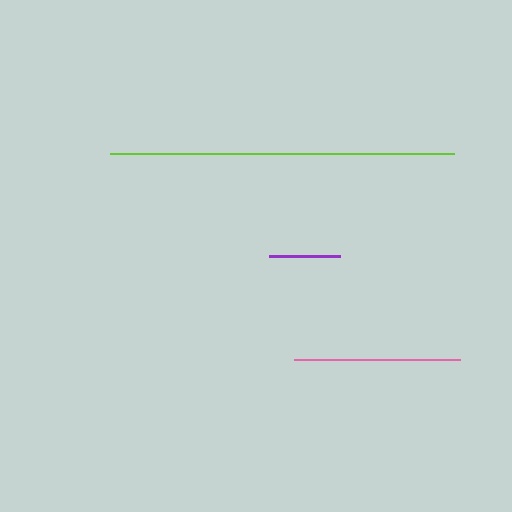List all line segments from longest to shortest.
From longest to shortest: lime, pink, purple.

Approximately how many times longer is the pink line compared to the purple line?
The pink line is approximately 2.4 times the length of the purple line.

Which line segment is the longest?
The lime line is the longest at approximately 344 pixels.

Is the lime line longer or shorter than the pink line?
The lime line is longer than the pink line.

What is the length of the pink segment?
The pink segment is approximately 166 pixels long.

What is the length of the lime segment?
The lime segment is approximately 344 pixels long.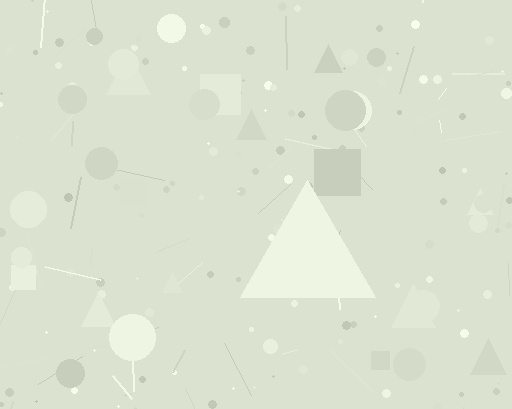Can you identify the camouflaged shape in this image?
The camouflaged shape is a triangle.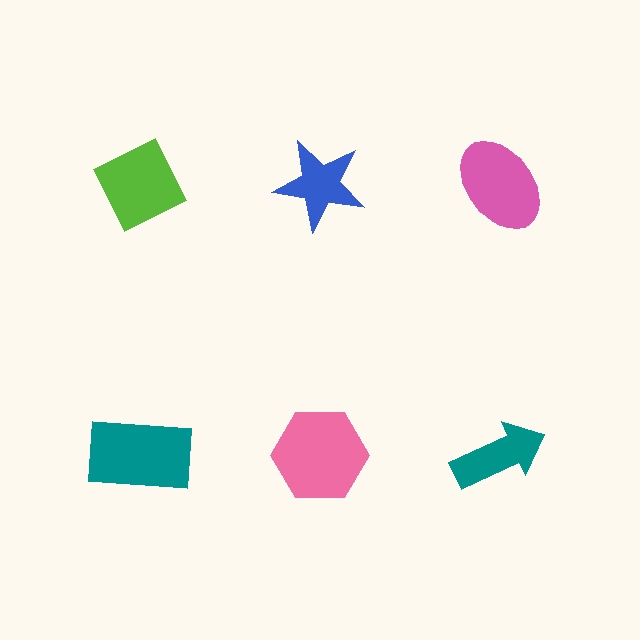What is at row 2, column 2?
A pink hexagon.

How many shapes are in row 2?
3 shapes.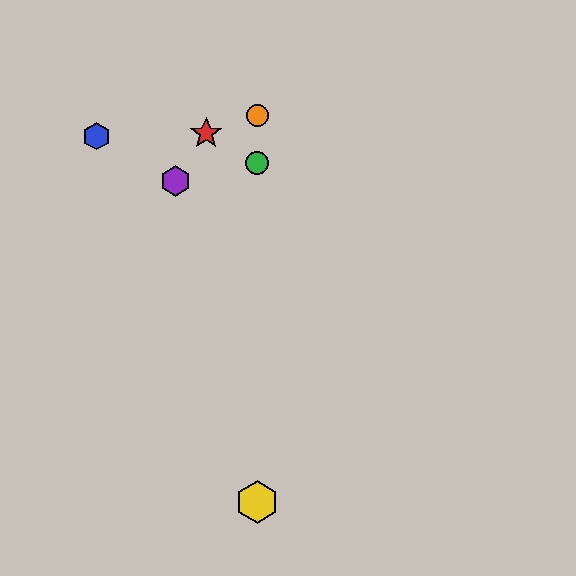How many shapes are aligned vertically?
3 shapes (the green circle, the yellow hexagon, the orange circle) are aligned vertically.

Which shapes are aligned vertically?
The green circle, the yellow hexagon, the orange circle are aligned vertically.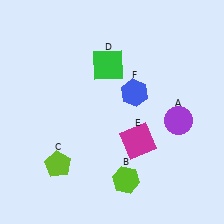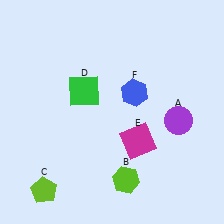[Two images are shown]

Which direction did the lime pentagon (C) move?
The lime pentagon (C) moved down.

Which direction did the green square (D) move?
The green square (D) moved down.